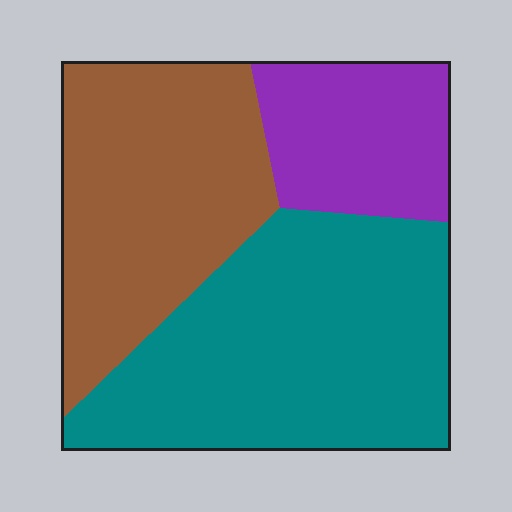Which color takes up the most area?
Teal, at roughly 45%.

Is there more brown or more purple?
Brown.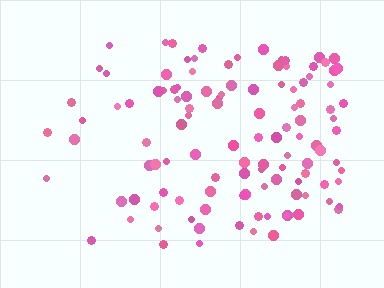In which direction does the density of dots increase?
From left to right, with the right side densest.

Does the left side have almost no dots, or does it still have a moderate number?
Still a moderate number, just noticeably fewer than the right.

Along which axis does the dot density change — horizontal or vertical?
Horizontal.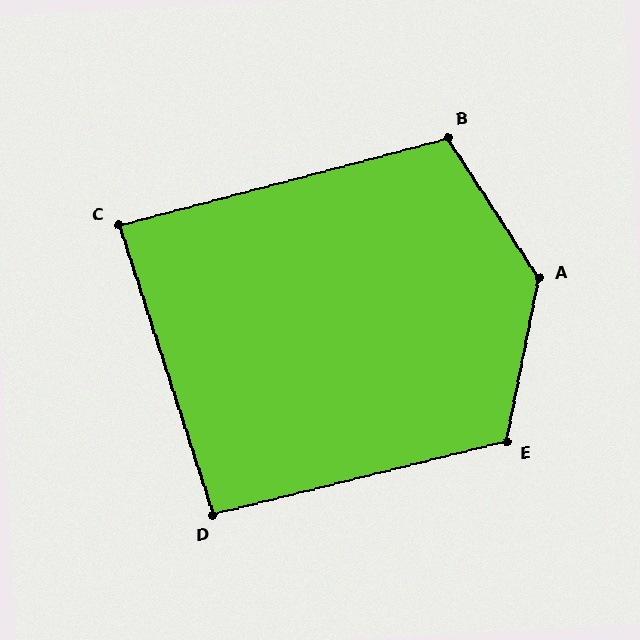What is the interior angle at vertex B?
Approximately 108 degrees (obtuse).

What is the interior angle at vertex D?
Approximately 94 degrees (approximately right).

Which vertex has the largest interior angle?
A, at approximately 136 degrees.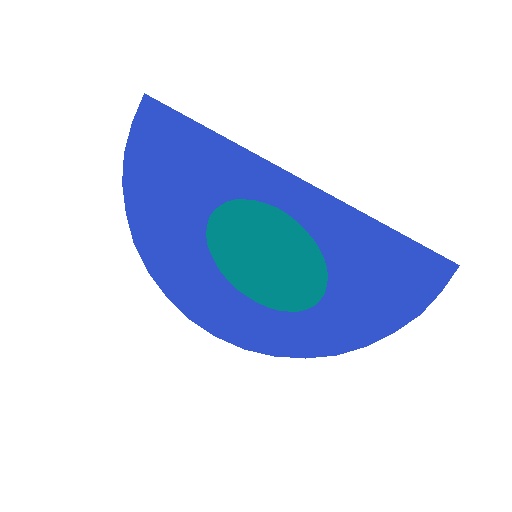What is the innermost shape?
The teal ellipse.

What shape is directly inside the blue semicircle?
The teal ellipse.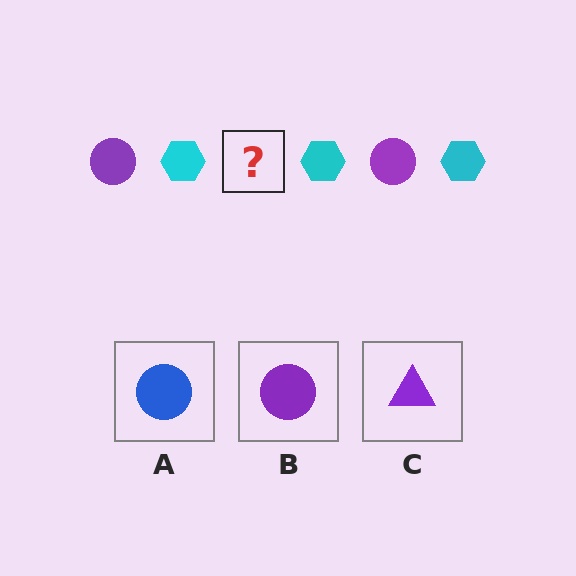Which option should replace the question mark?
Option B.